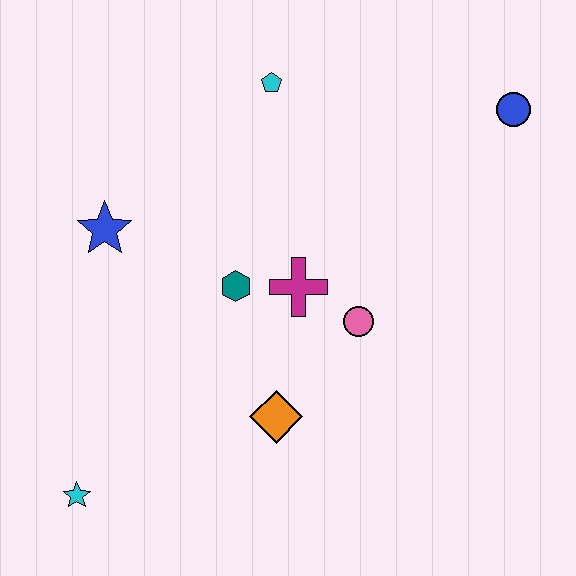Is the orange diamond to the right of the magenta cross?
No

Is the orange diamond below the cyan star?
No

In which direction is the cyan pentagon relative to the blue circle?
The cyan pentagon is to the left of the blue circle.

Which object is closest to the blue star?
The teal hexagon is closest to the blue star.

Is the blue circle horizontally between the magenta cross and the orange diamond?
No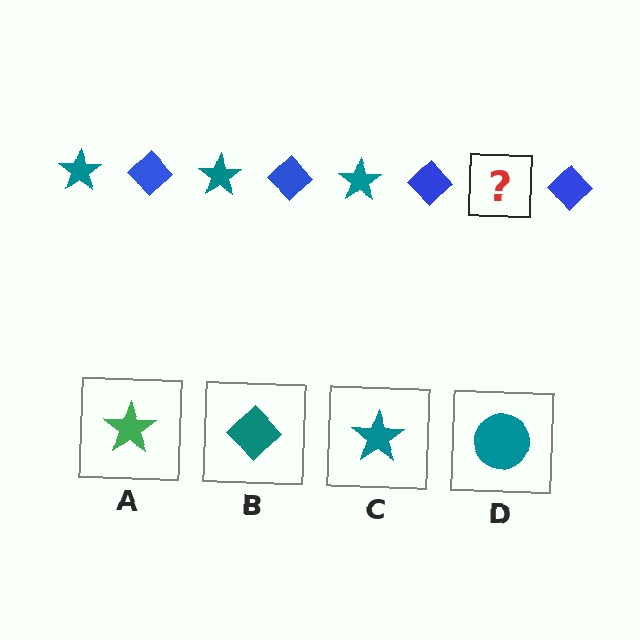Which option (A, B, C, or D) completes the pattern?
C.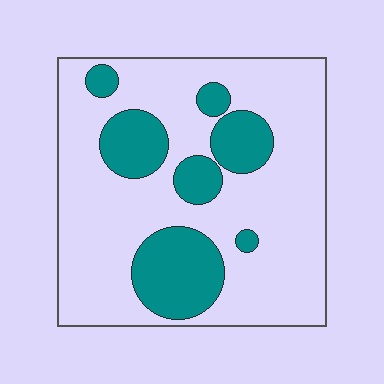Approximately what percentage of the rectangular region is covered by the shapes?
Approximately 25%.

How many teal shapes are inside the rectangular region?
7.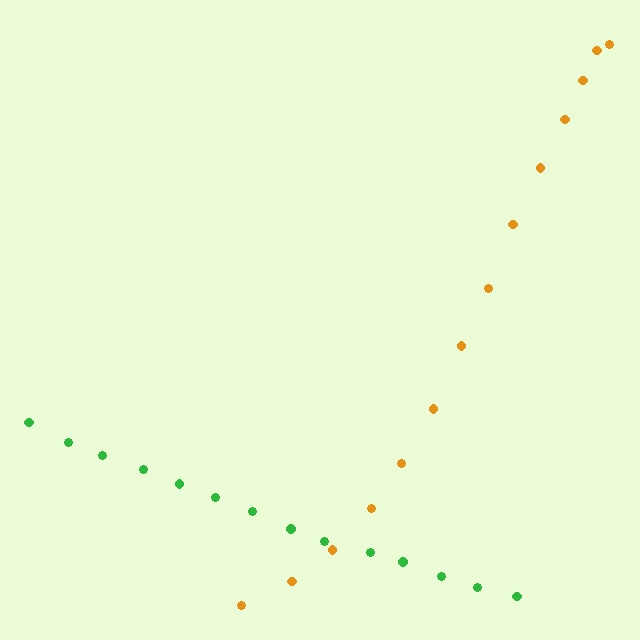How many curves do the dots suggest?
There are 2 distinct paths.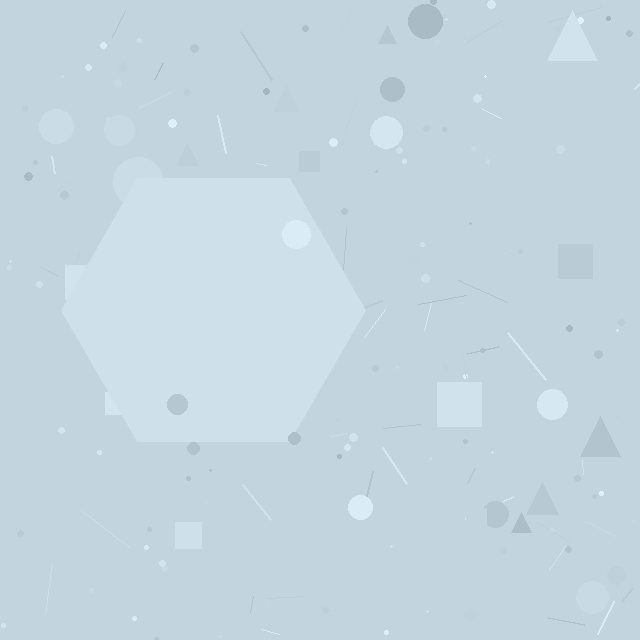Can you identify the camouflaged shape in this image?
The camouflaged shape is a hexagon.